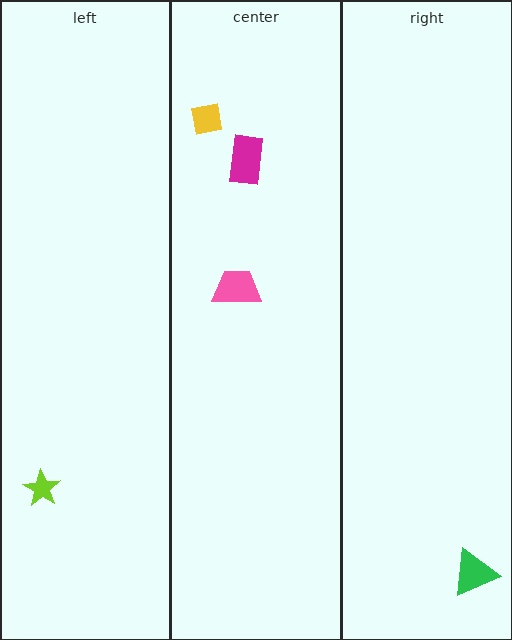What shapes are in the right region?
The green triangle.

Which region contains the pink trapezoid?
The center region.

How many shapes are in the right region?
1.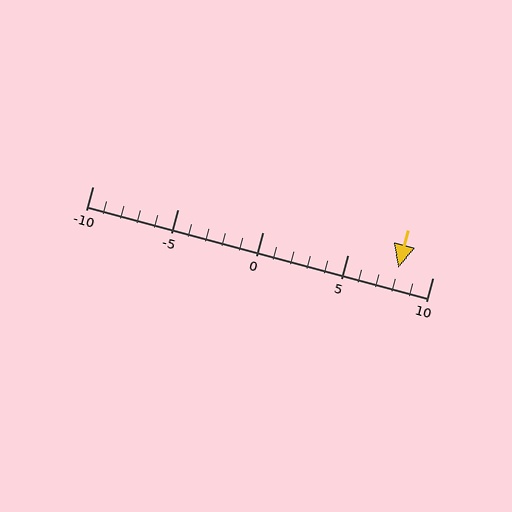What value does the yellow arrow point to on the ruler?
The yellow arrow points to approximately 8.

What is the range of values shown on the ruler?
The ruler shows values from -10 to 10.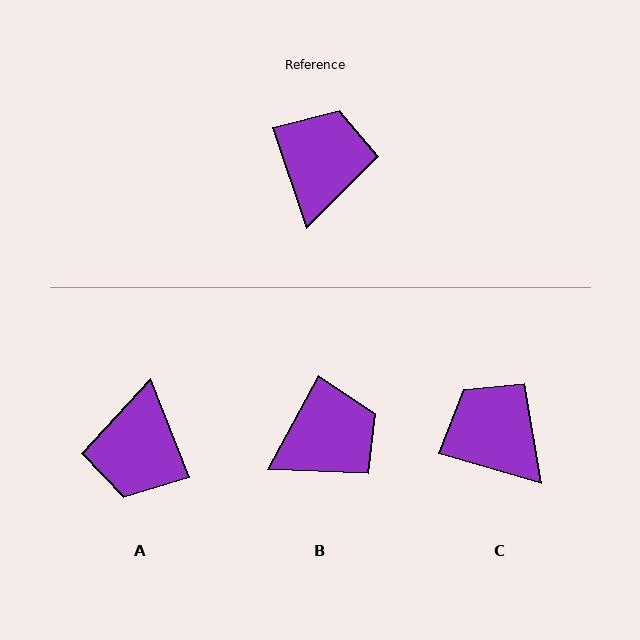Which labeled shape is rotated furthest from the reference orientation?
A, about 177 degrees away.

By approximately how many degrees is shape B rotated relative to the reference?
Approximately 47 degrees clockwise.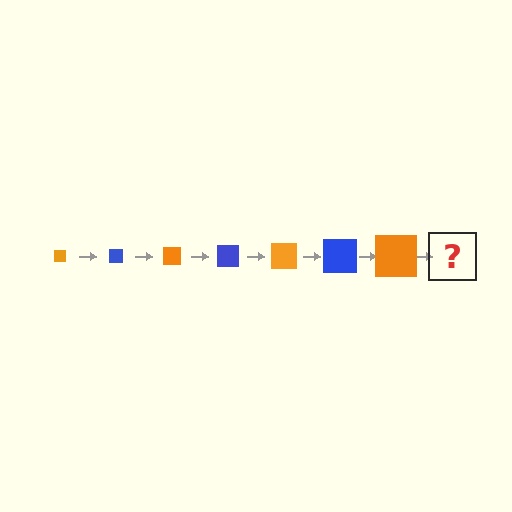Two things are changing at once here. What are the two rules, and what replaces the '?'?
The two rules are that the square grows larger each step and the color cycles through orange and blue. The '?' should be a blue square, larger than the previous one.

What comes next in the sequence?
The next element should be a blue square, larger than the previous one.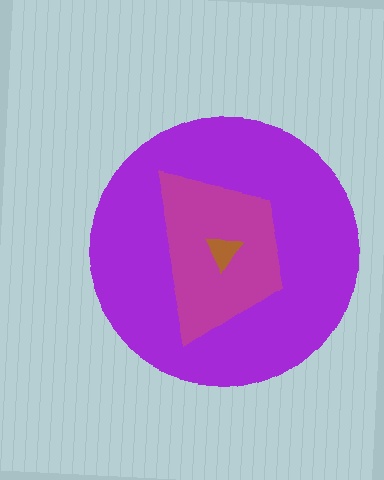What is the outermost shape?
The purple circle.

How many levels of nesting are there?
3.